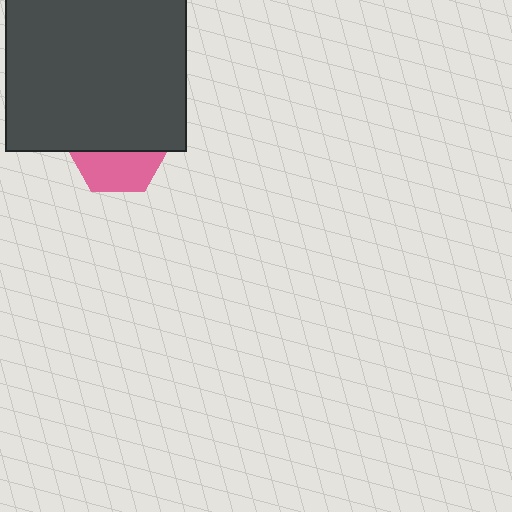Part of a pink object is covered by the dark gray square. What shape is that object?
It is a hexagon.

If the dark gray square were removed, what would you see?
You would see the complete pink hexagon.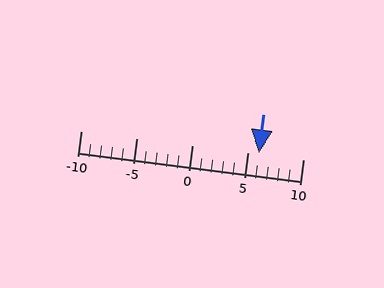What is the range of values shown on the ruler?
The ruler shows values from -10 to 10.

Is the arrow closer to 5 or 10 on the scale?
The arrow is closer to 5.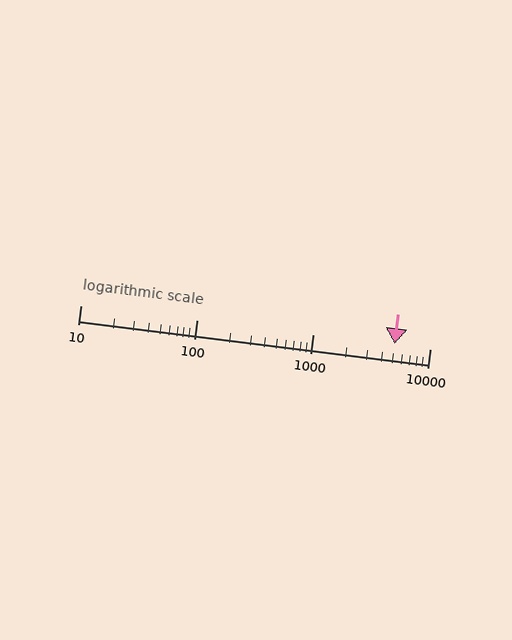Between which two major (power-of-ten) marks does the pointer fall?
The pointer is between 1000 and 10000.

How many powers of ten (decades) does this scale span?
The scale spans 3 decades, from 10 to 10000.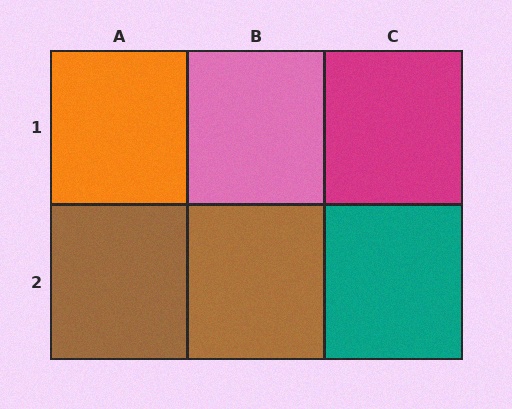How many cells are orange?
1 cell is orange.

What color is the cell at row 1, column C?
Magenta.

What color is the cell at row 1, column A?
Orange.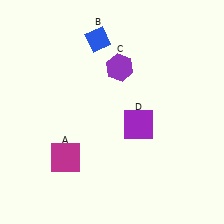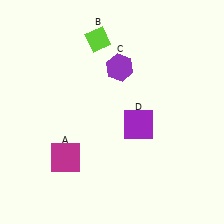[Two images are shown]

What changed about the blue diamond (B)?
In Image 1, B is blue. In Image 2, it changed to lime.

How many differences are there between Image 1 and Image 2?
There is 1 difference between the two images.